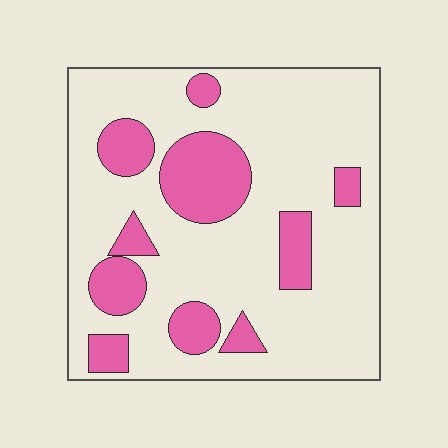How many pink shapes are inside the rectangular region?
10.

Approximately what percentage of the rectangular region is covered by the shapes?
Approximately 25%.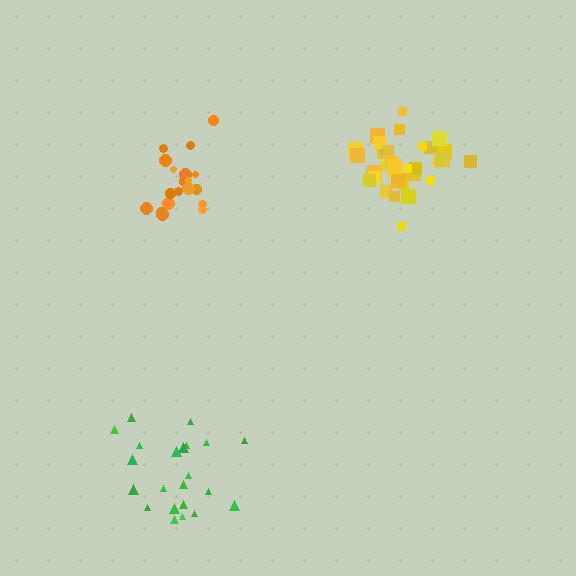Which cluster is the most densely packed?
Yellow.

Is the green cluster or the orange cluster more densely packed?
Orange.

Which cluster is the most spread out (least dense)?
Green.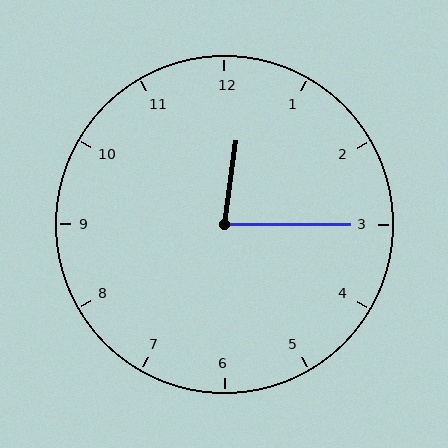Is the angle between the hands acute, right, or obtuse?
It is acute.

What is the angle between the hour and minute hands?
Approximately 82 degrees.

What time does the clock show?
12:15.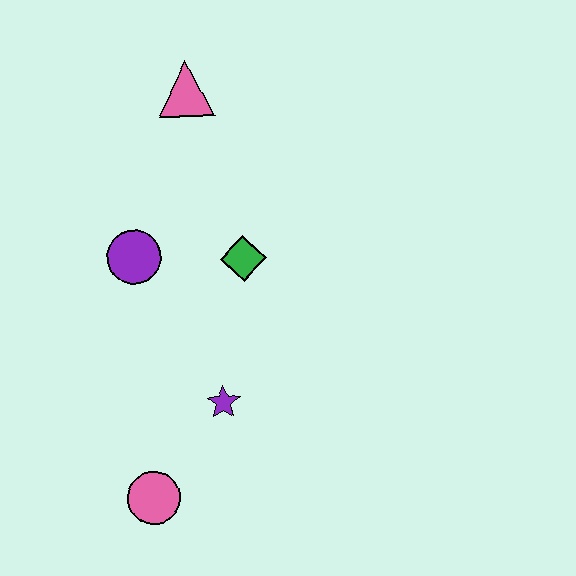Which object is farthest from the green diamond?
The pink circle is farthest from the green diamond.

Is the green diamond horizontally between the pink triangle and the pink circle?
No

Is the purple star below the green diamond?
Yes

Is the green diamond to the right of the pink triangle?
Yes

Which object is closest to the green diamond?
The purple circle is closest to the green diamond.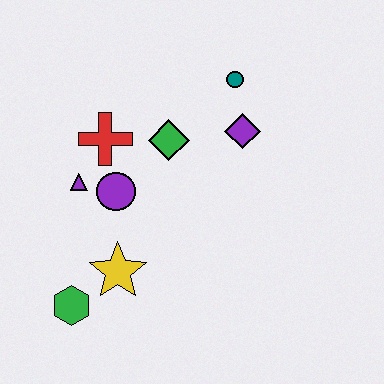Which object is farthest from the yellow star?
The teal circle is farthest from the yellow star.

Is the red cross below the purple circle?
No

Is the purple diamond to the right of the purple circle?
Yes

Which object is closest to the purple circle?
The purple triangle is closest to the purple circle.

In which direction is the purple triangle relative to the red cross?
The purple triangle is below the red cross.